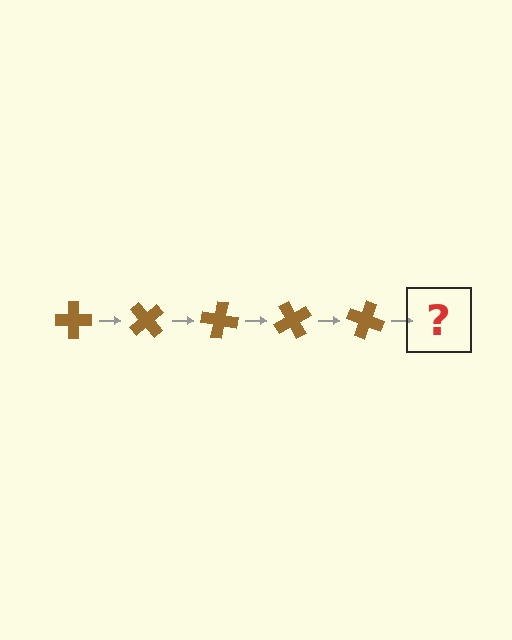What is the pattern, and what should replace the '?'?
The pattern is that the cross rotates 50 degrees each step. The '?' should be a brown cross rotated 250 degrees.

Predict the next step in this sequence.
The next step is a brown cross rotated 250 degrees.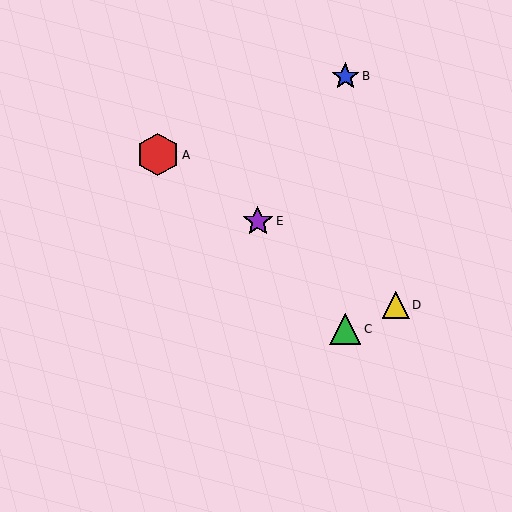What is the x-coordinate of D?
Object D is at x≈396.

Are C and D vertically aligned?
No, C is at x≈345 and D is at x≈396.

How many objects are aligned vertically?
2 objects (B, C) are aligned vertically.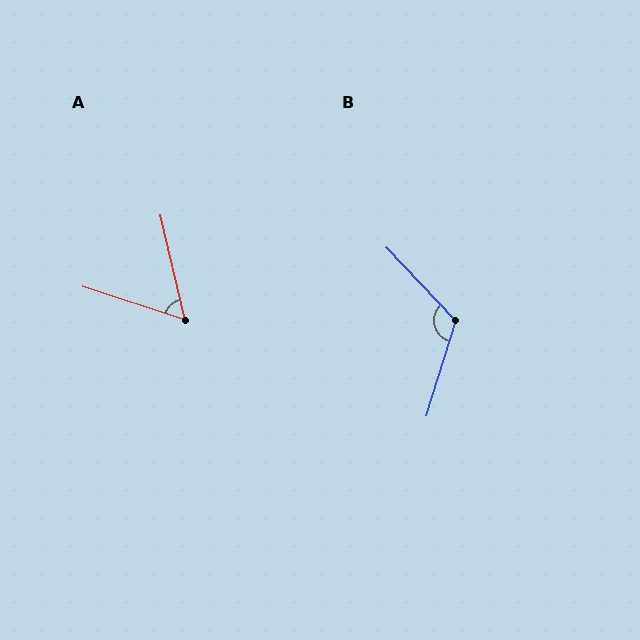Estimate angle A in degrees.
Approximately 58 degrees.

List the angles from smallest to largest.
A (58°), B (120°).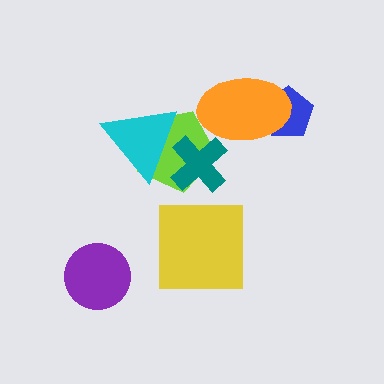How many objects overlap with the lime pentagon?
3 objects overlap with the lime pentagon.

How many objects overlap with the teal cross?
2 objects overlap with the teal cross.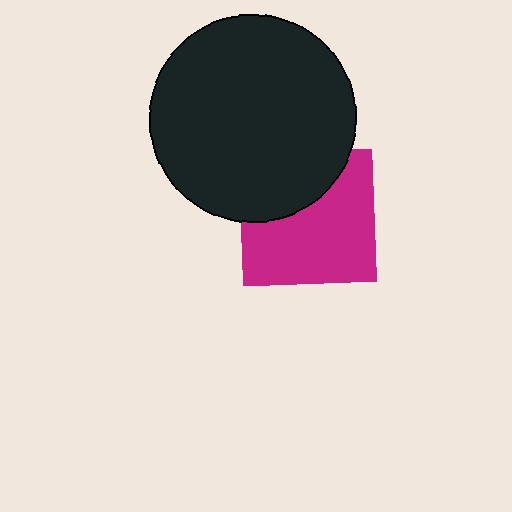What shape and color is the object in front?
The object in front is a black circle.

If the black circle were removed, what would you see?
You would see the complete magenta square.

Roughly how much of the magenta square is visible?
Most of it is visible (roughly 65%).